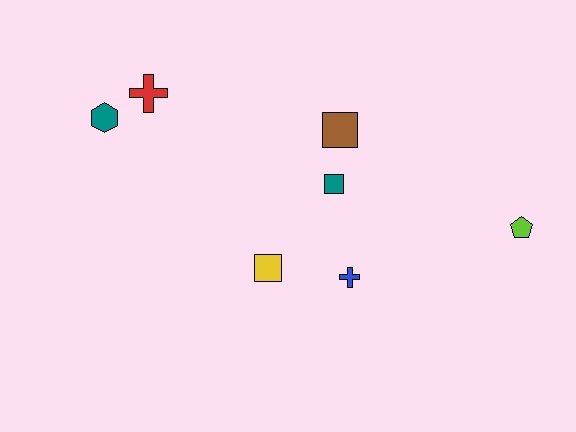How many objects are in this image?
There are 7 objects.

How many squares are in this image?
There are 3 squares.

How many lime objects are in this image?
There is 1 lime object.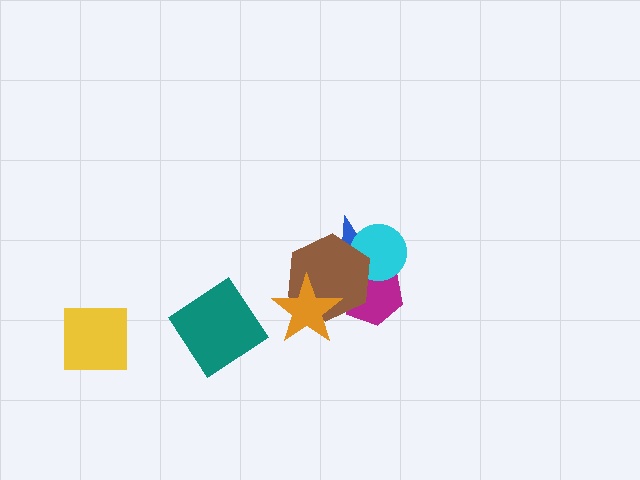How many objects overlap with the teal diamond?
0 objects overlap with the teal diamond.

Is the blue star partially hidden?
Yes, it is partially covered by another shape.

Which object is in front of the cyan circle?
The brown hexagon is in front of the cyan circle.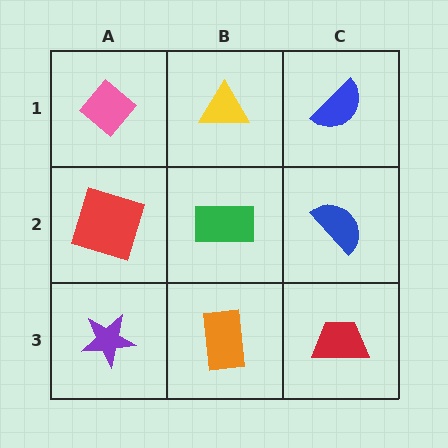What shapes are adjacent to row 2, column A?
A pink diamond (row 1, column A), a purple star (row 3, column A), a green rectangle (row 2, column B).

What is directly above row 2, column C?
A blue semicircle.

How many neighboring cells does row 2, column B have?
4.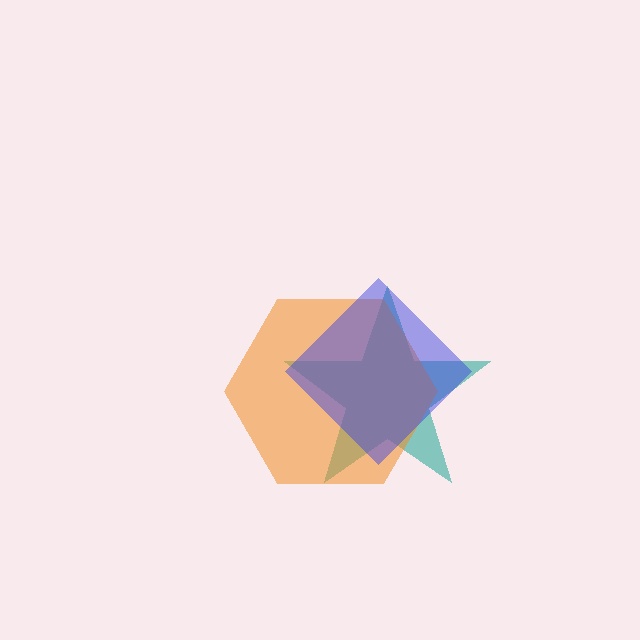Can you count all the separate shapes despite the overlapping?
Yes, there are 3 separate shapes.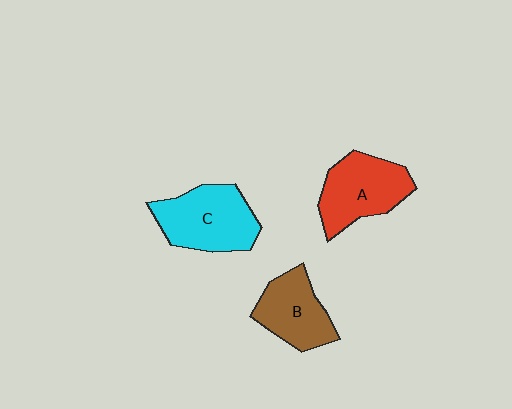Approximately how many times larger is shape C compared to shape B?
Approximately 1.3 times.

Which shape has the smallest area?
Shape B (brown).